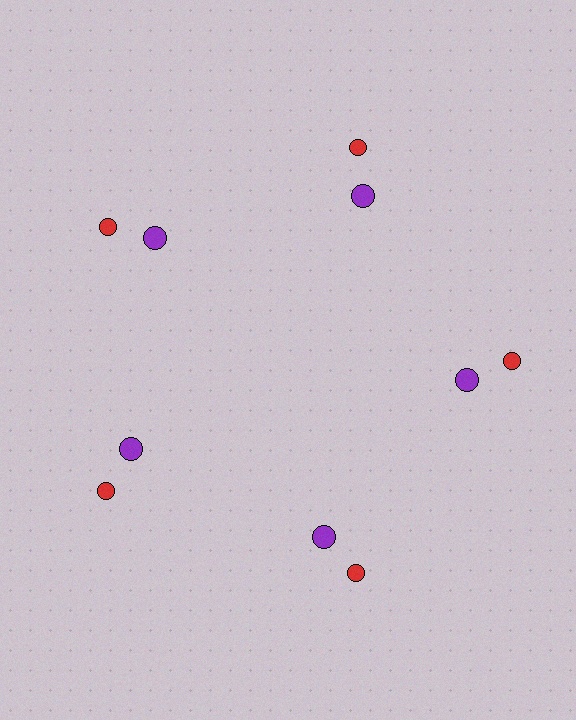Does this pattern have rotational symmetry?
Yes, this pattern has 5-fold rotational symmetry. It looks the same after rotating 72 degrees around the center.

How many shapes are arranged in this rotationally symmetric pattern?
There are 10 shapes, arranged in 5 groups of 2.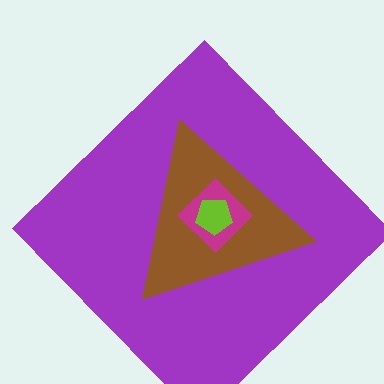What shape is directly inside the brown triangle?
The magenta diamond.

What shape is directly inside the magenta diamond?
The lime pentagon.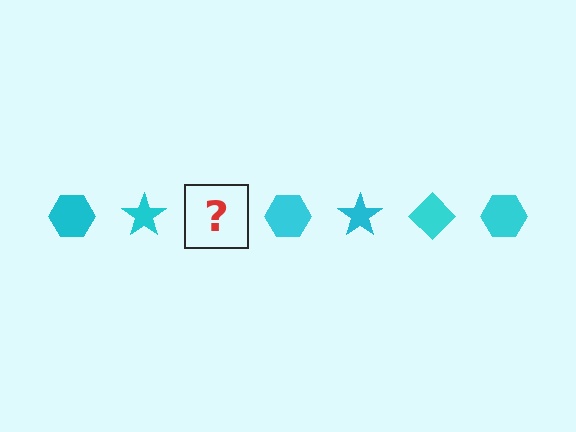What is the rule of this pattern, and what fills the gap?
The rule is that the pattern cycles through hexagon, star, diamond shapes in cyan. The gap should be filled with a cyan diamond.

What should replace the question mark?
The question mark should be replaced with a cyan diamond.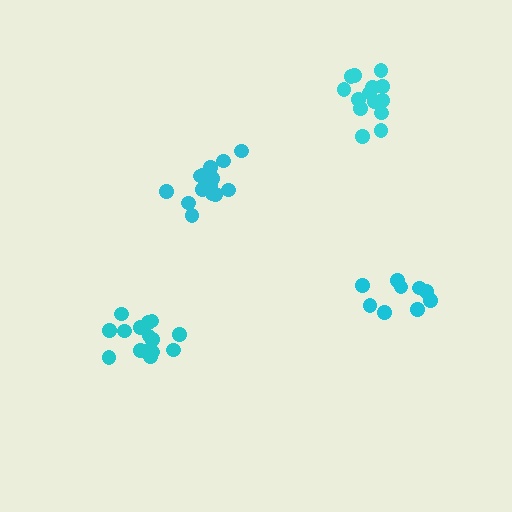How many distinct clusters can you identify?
There are 4 distinct clusters.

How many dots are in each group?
Group 1: 10 dots, Group 2: 16 dots, Group 3: 14 dots, Group 4: 16 dots (56 total).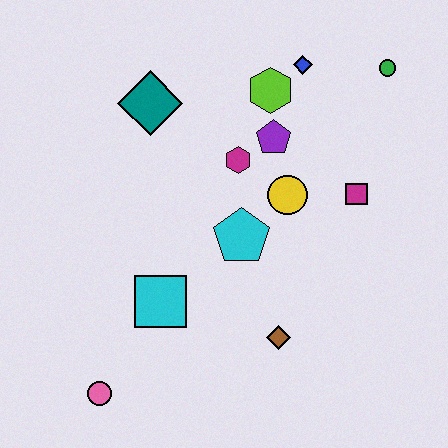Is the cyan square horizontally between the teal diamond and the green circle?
Yes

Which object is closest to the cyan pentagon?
The yellow circle is closest to the cyan pentagon.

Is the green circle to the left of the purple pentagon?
No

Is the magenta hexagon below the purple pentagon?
Yes